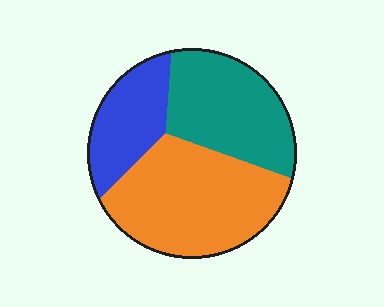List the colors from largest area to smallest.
From largest to smallest: orange, teal, blue.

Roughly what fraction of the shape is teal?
Teal covers 33% of the shape.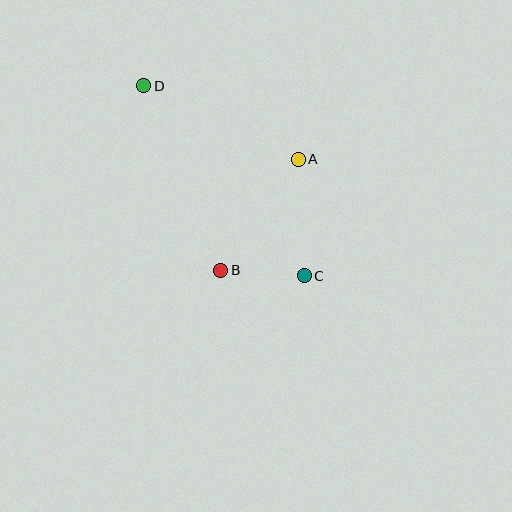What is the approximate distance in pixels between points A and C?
The distance between A and C is approximately 117 pixels.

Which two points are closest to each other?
Points B and C are closest to each other.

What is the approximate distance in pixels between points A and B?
The distance between A and B is approximately 135 pixels.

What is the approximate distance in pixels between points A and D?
The distance between A and D is approximately 171 pixels.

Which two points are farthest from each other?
Points C and D are farthest from each other.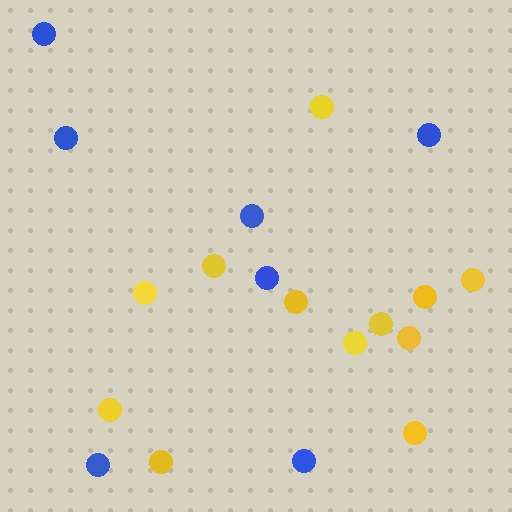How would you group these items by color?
There are 2 groups: one group of yellow circles (12) and one group of blue circles (7).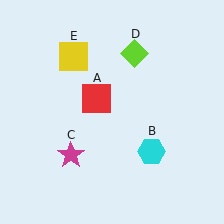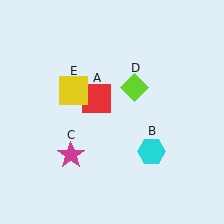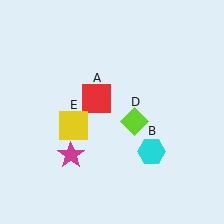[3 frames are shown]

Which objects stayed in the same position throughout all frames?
Red square (object A) and cyan hexagon (object B) and magenta star (object C) remained stationary.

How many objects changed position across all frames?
2 objects changed position: lime diamond (object D), yellow square (object E).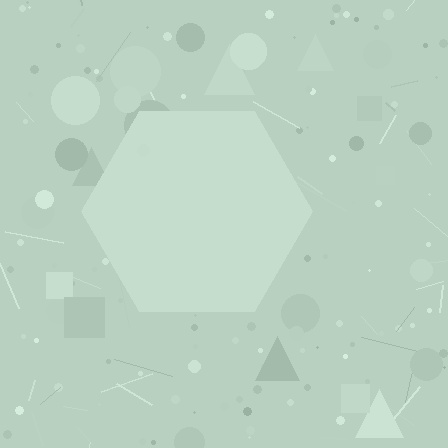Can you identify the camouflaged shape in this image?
The camouflaged shape is a hexagon.